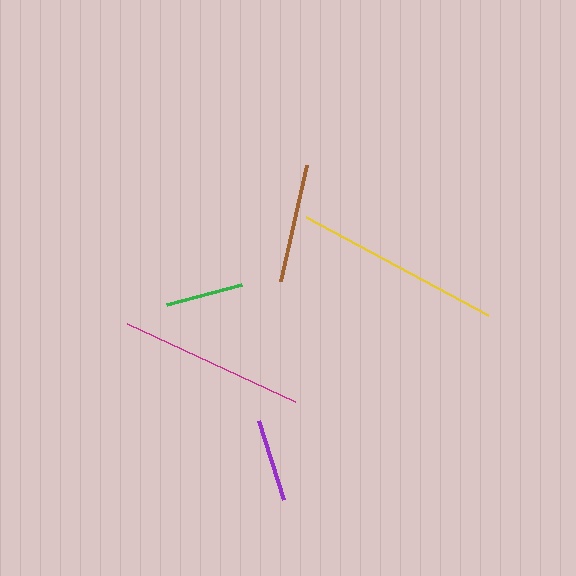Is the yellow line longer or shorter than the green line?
The yellow line is longer than the green line.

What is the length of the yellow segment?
The yellow segment is approximately 208 pixels long.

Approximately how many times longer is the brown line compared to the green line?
The brown line is approximately 1.5 times the length of the green line.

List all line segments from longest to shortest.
From longest to shortest: yellow, magenta, brown, purple, green.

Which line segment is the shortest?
The green line is the shortest at approximately 78 pixels.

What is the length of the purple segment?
The purple segment is approximately 83 pixels long.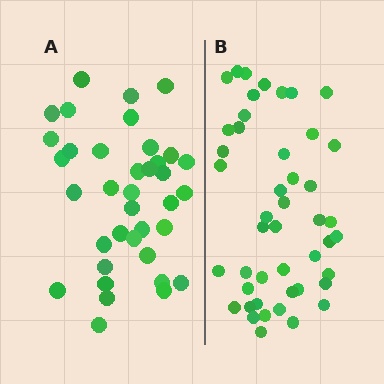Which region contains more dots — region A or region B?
Region B (the right region) has more dots.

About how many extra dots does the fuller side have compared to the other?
Region B has roughly 8 or so more dots than region A.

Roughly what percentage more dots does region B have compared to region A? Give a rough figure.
About 25% more.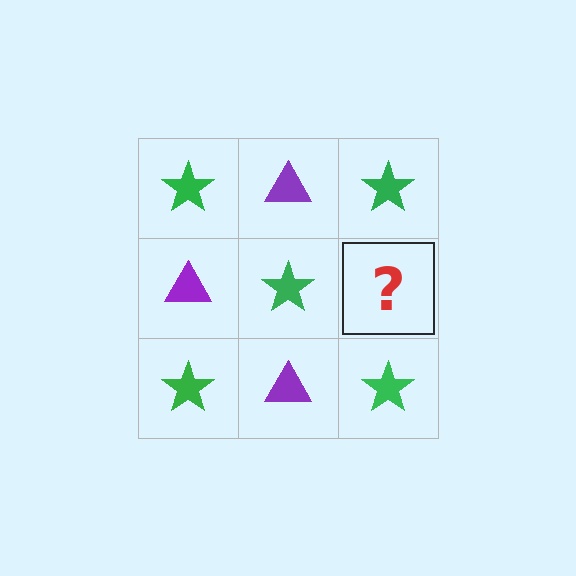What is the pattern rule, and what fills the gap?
The rule is that it alternates green star and purple triangle in a checkerboard pattern. The gap should be filled with a purple triangle.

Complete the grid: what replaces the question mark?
The question mark should be replaced with a purple triangle.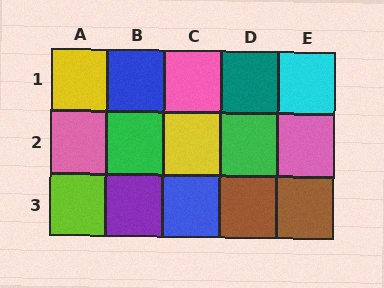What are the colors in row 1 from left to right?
Yellow, blue, pink, teal, cyan.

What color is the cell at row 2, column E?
Pink.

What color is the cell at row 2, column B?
Green.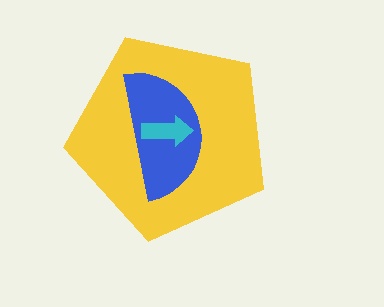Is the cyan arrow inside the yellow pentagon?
Yes.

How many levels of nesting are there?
3.